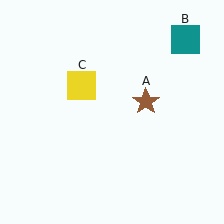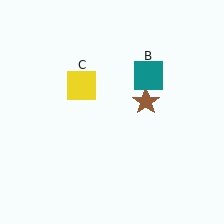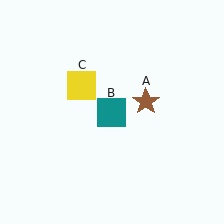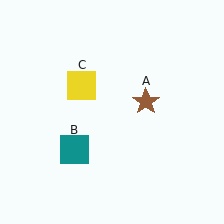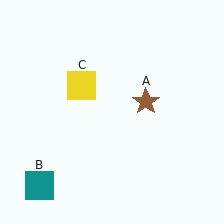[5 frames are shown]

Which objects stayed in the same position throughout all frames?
Brown star (object A) and yellow square (object C) remained stationary.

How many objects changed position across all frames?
1 object changed position: teal square (object B).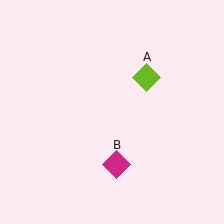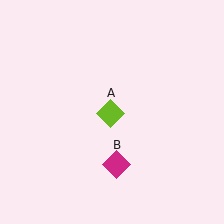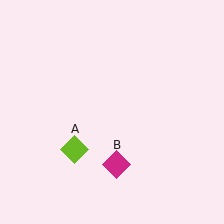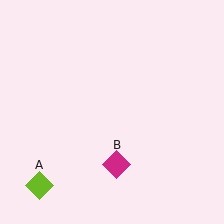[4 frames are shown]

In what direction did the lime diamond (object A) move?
The lime diamond (object A) moved down and to the left.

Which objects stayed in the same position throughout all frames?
Magenta diamond (object B) remained stationary.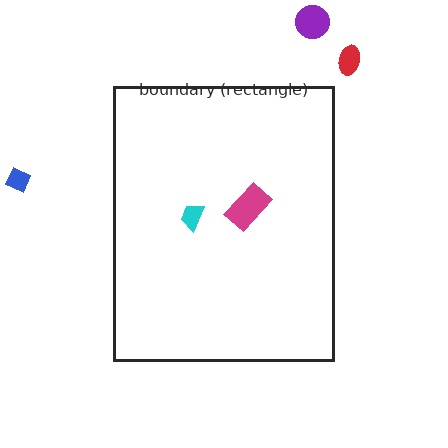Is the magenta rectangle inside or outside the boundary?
Inside.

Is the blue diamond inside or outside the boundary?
Outside.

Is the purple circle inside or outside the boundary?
Outside.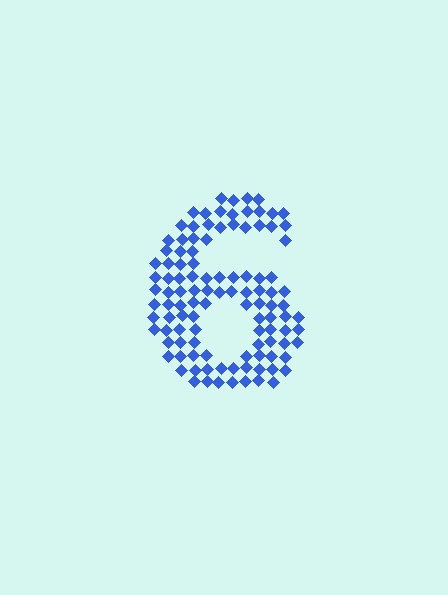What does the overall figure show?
The overall figure shows the digit 6.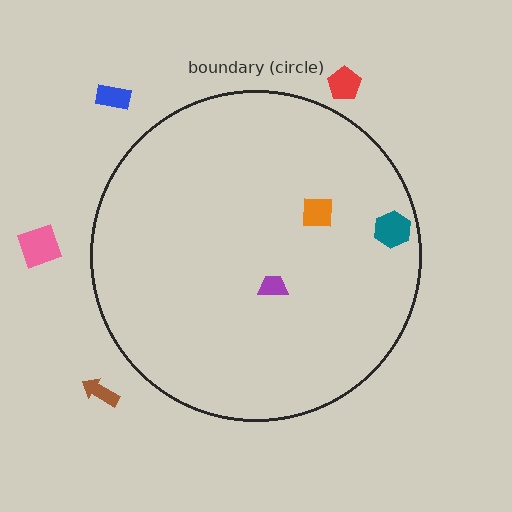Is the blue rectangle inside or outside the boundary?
Outside.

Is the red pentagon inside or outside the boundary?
Outside.